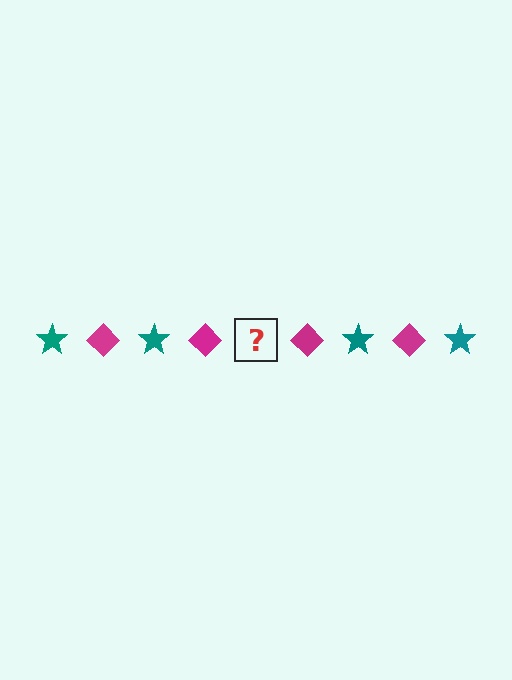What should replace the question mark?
The question mark should be replaced with a teal star.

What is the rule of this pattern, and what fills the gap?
The rule is that the pattern alternates between teal star and magenta diamond. The gap should be filled with a teal star.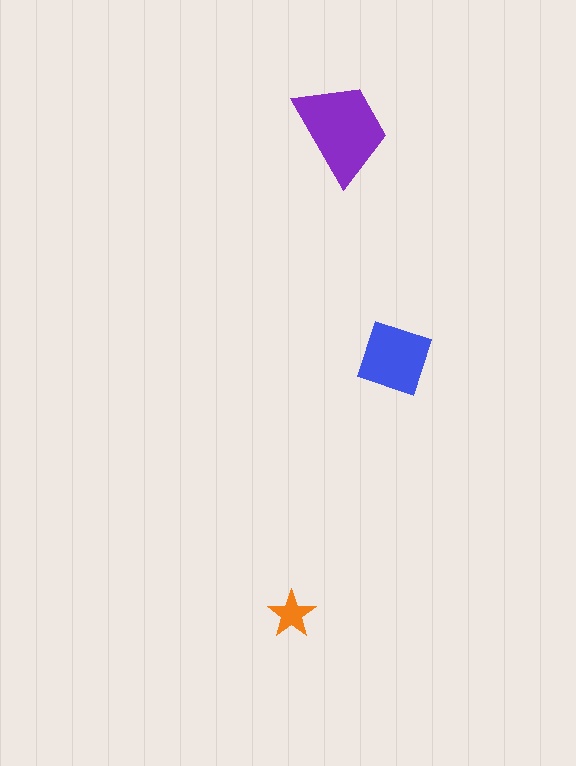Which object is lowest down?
The orange star is bottommost.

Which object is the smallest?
The orange star.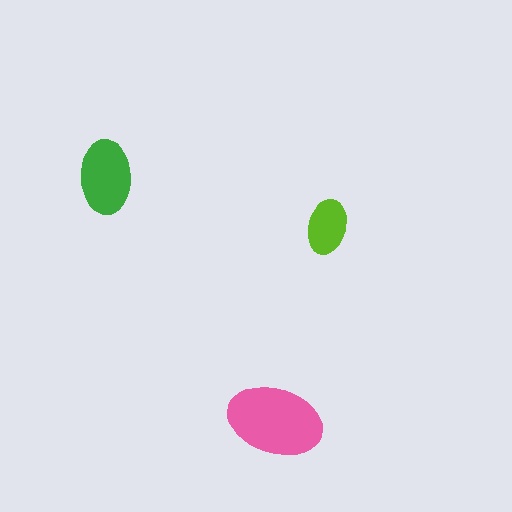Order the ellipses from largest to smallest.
the pink one, the green one, the lime one.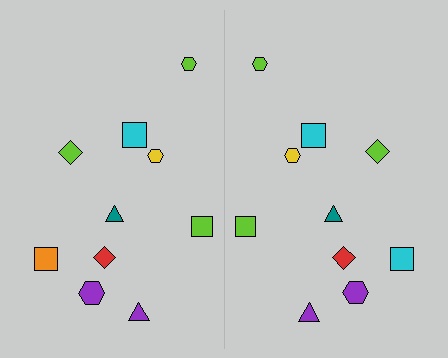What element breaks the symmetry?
The cyan square on the right side breaks the symmetry — its mirror counterpart is orange.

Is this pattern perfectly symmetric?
No, the pattern is not perfectly symmetric. The cyan square on the right side breaks the symmetry — its mirror counterpart is orange.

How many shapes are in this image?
There are 20 shapes in this image.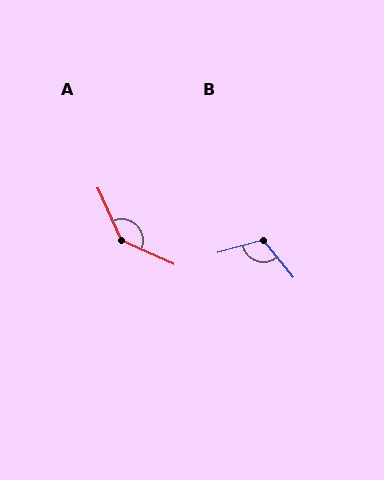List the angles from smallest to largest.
B (114°), A (138°).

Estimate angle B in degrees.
Approximately 114 degrees.